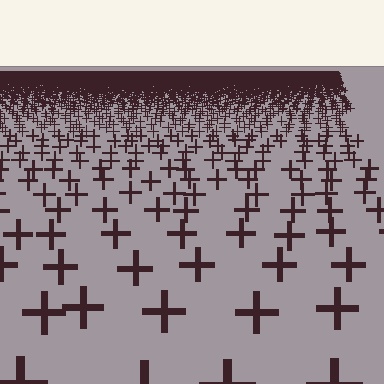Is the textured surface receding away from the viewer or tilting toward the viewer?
The surface is receding away from the viewer. Texture elements get smaller and denser toward the top.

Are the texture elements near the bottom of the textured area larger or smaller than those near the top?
Larger. Near the bottom, elements are closer to the viewer and appear at a bigger on-screen size.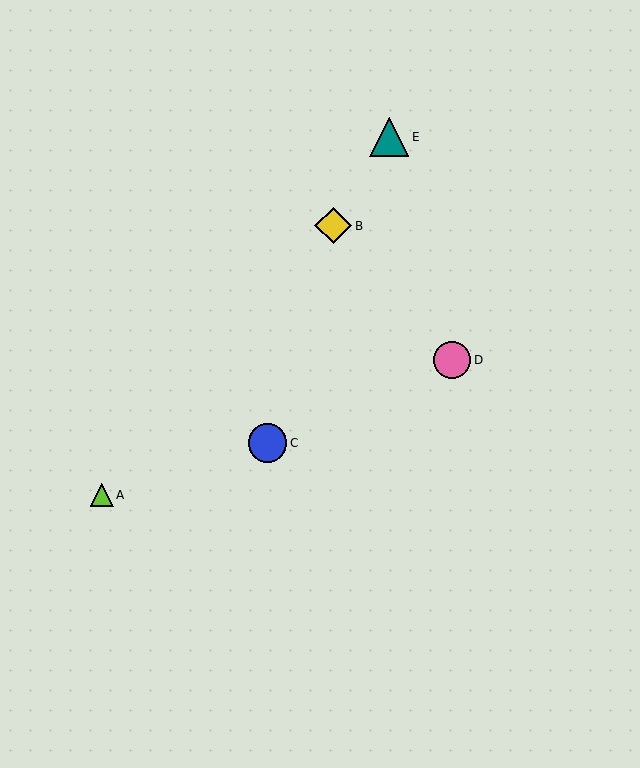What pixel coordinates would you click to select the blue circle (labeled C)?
Click at (267, 443) to select the blue circle C.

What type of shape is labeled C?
Shape C is a blue circle.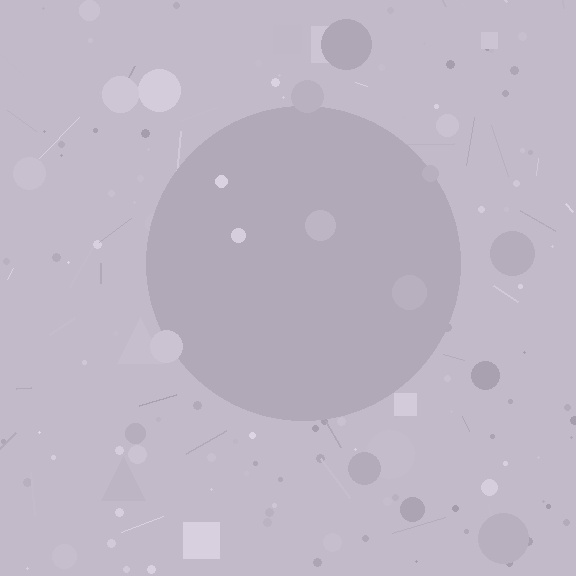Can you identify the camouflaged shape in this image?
The camouflaged shape is a circle.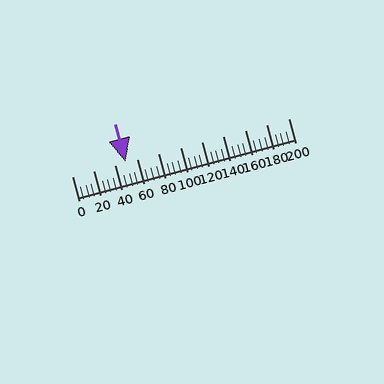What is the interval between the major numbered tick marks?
The major tick marks are spaced 20 units apart.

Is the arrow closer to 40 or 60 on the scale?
The arrow is closer to 40.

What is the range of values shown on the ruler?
The ruler shows values from 0 to 200.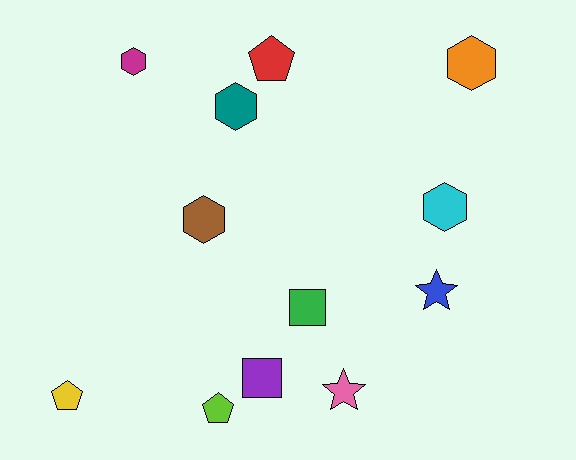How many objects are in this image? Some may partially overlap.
There are 12 objects.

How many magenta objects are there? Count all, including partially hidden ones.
There is 1 magenta object.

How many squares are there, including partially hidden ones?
There are 2 squares.